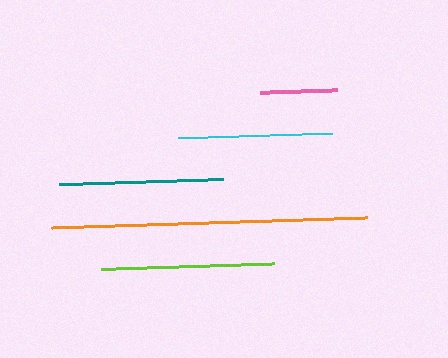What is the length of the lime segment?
The lime segment is approximately 172 pixels long.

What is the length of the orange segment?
The orange segment is approximately 317 pixels long.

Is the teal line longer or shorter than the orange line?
The orange line is longer than the teal line.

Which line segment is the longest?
The orange line is the longest at approximately 317 pixels.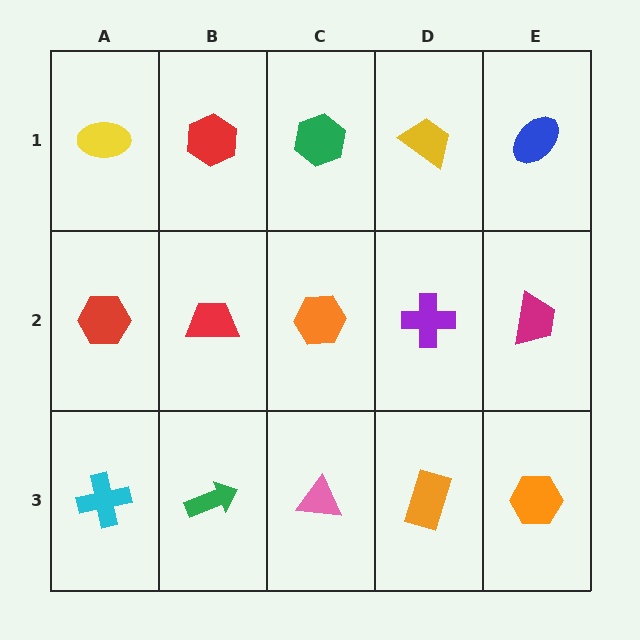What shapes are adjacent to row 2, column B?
A red hexagon (row 1, column B), a green arrow (row 3, column B), a red hexagon (row 2, column A), an orange hexagon (row 2, column C).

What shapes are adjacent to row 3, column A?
A red hexagon (row 2, column A), a green arrow (row 3, column B).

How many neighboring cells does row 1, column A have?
2.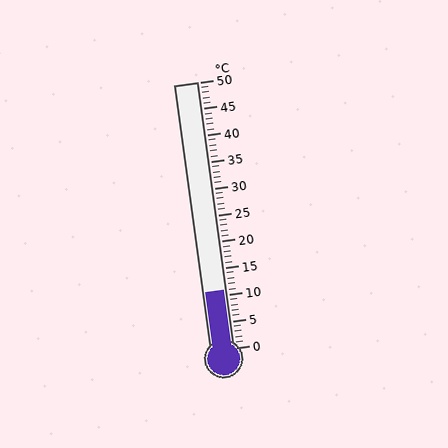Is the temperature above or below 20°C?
The temperature is below 20°C.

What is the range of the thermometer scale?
The thermometer scale ranges from 0°C to 50°C.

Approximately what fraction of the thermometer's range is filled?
The thermometer is filled to approximately 20% of its range.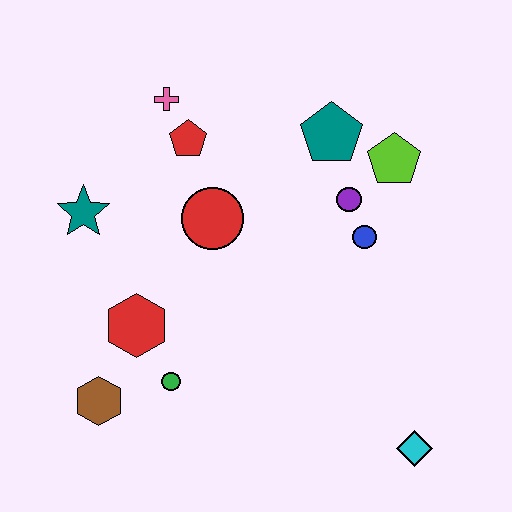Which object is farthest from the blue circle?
The brown hexagon is farthest from the blue circle.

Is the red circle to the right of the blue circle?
No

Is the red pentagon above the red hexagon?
Yes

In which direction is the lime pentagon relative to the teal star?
The lime pentagon is to the right of the teal star.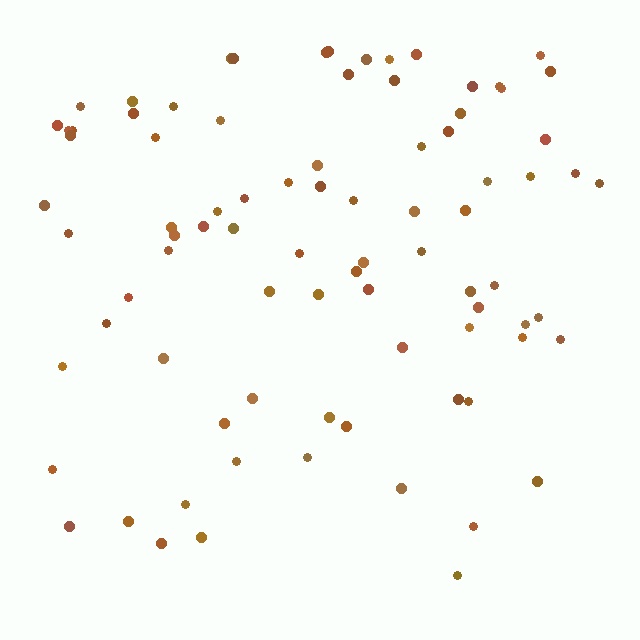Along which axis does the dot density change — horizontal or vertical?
Vertical.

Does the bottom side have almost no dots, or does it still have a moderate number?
Still a moderate number, just noticeably fewer than the top.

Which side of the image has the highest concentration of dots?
The top.